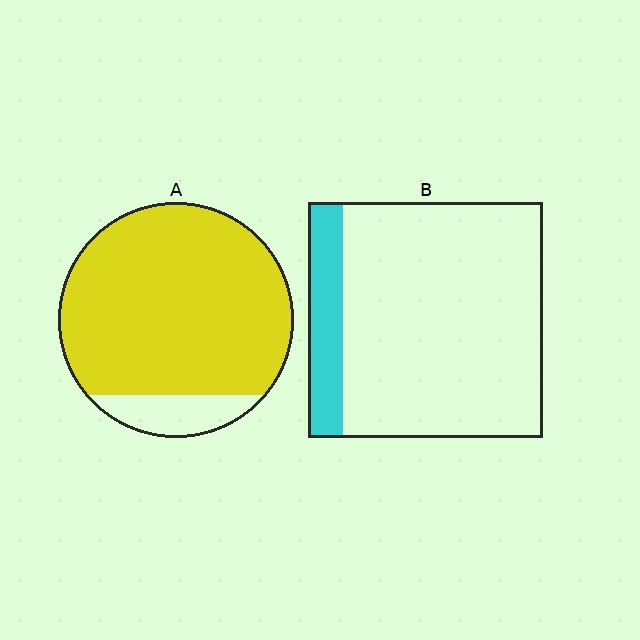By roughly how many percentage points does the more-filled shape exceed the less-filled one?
By roughly 75 percentage points (A over B).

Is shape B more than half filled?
No.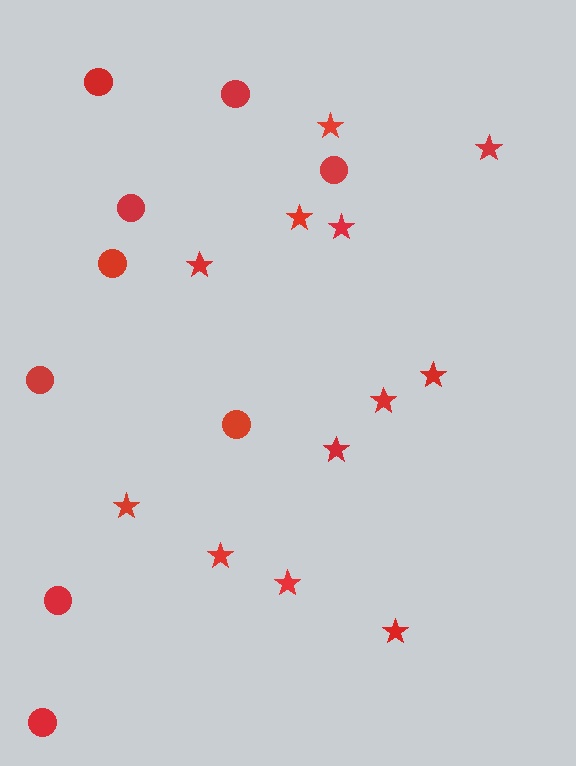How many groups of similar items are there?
There are 2 groups: one group of circles (9) and one group of stars (12).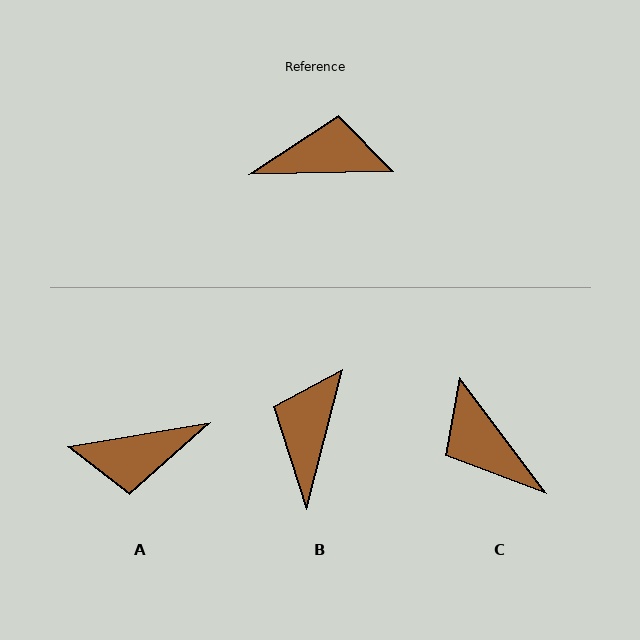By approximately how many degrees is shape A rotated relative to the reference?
Approximately 171 degrees clockwise.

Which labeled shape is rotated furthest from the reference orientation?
A, about 171 degrees away.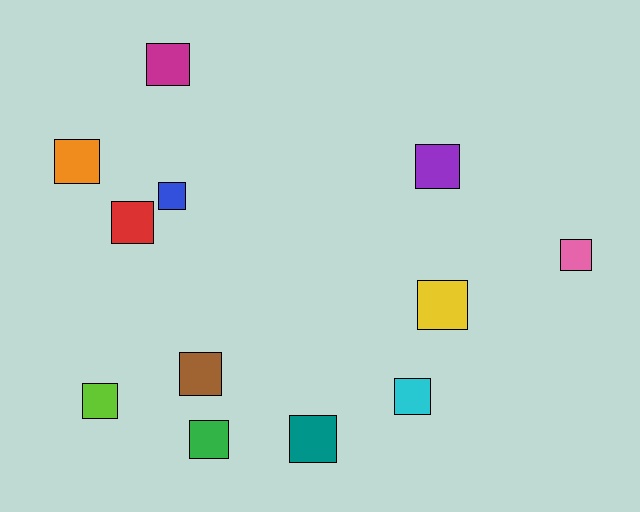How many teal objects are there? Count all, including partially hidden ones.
There is 1 teal object.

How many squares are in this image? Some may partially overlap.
There are 12 squares.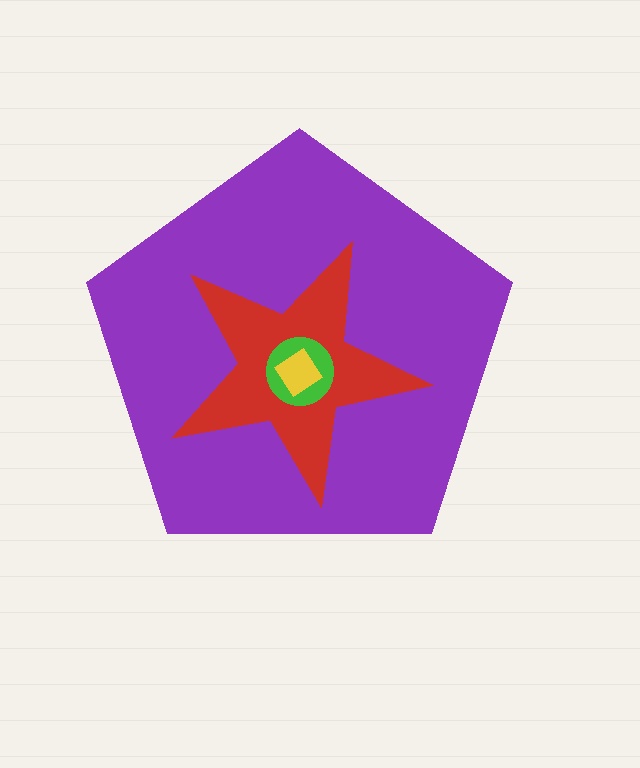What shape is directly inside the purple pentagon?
The red star.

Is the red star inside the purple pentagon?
Yes.